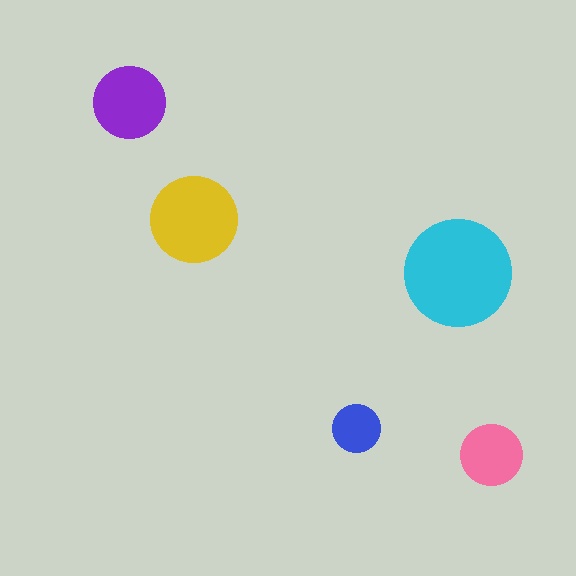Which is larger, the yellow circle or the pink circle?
The yellow one.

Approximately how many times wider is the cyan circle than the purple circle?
About 1.5 times wider.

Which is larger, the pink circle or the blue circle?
The pink one.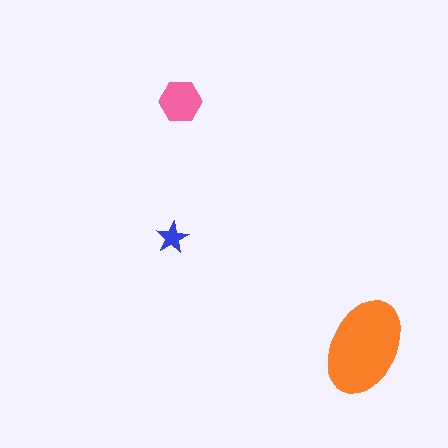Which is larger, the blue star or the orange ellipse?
The orange ellipse.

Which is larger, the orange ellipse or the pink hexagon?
The orange ellipse.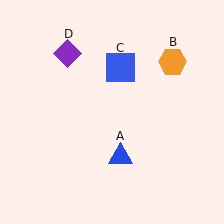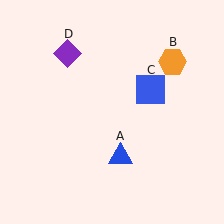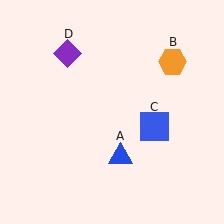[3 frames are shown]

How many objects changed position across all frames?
1 object changed position: blue square (object C).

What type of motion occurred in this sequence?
The blue square (object C) rotated clockwise around the center of the scene.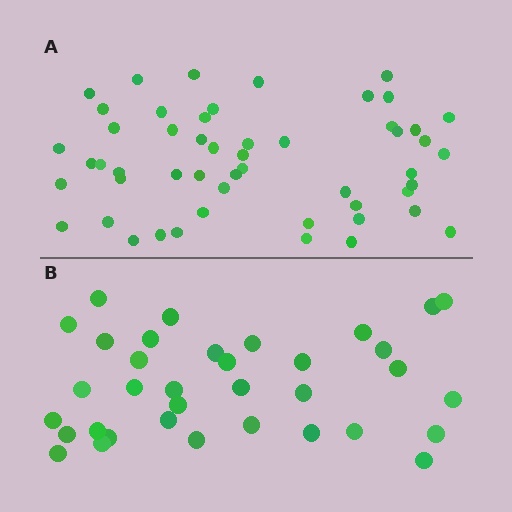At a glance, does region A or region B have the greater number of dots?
Region A (the top region) has more dots.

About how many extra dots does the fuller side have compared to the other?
Region A has approximately 15 more dots than region B.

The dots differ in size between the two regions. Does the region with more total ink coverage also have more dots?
No. Region B has more total ink coverage because its dots are larger, but region A actually contains more individual dots. Total area can be misleading — the number of items is what matters here.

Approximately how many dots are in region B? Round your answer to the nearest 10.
About 40 dots. (The exact count is 35, which rounds to 40.)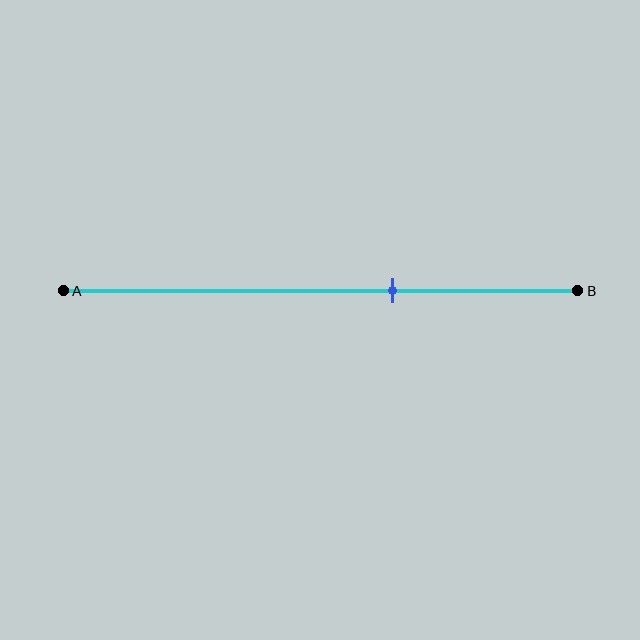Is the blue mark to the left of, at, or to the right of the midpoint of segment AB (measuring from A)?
The blue mark is to the right of the midpoint of segment AB.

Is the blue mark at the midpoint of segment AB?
No, the mark is at about 65% from A, not at the 50% midpoint.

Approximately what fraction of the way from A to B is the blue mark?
The blue mark is approximately 65% of the way from A to B.